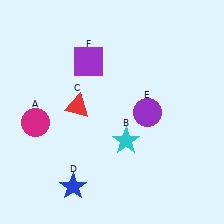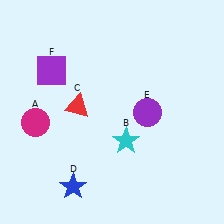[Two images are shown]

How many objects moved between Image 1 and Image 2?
1 object moved between the two images.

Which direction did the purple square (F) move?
The purple square (F) moved left.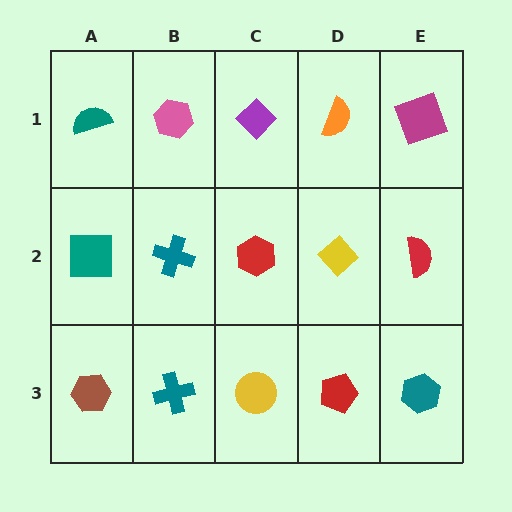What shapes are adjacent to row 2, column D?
An orange semicircle (row 1, column D), a red pentagon (row 3, column D), a red hexagon (row 2, column C), a red semicircle (row 2, column E).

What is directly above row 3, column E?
A red semicircle.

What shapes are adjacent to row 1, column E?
A red semicircle (row 2, column E), an orange semicircle (row 1, column D).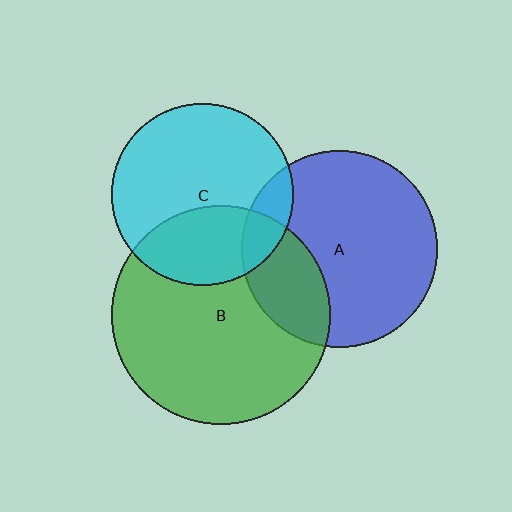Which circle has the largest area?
Circle B (green).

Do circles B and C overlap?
Yes.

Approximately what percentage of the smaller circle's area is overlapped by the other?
Approximately 35%.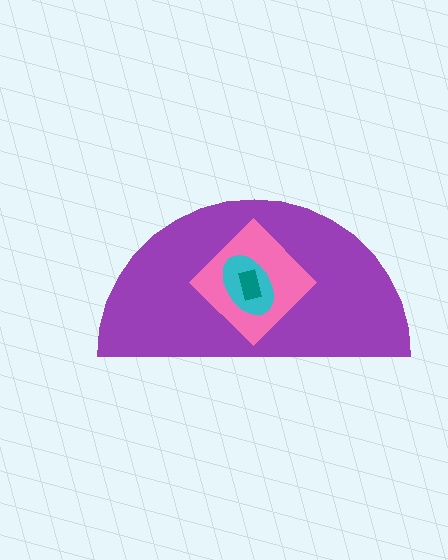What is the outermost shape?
The purple semicircle.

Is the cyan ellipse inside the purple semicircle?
Yes.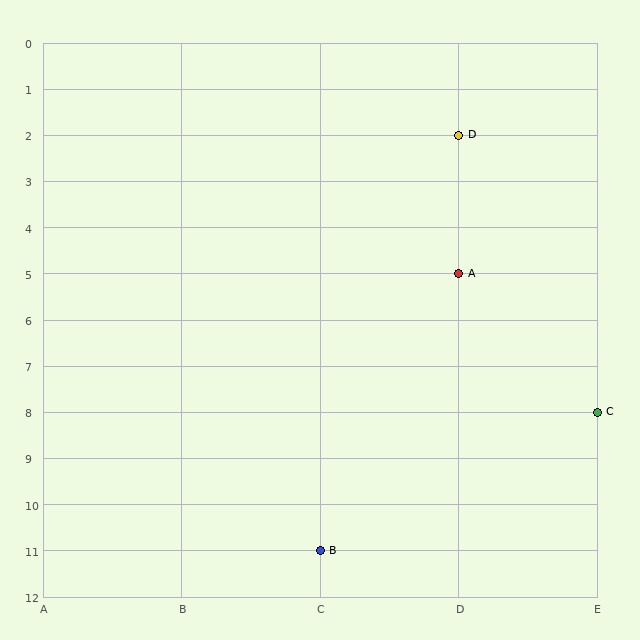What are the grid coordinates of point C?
Point C is at grid coordinates (E, 8).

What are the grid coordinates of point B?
Point B is at grid coordinates (C, 11).